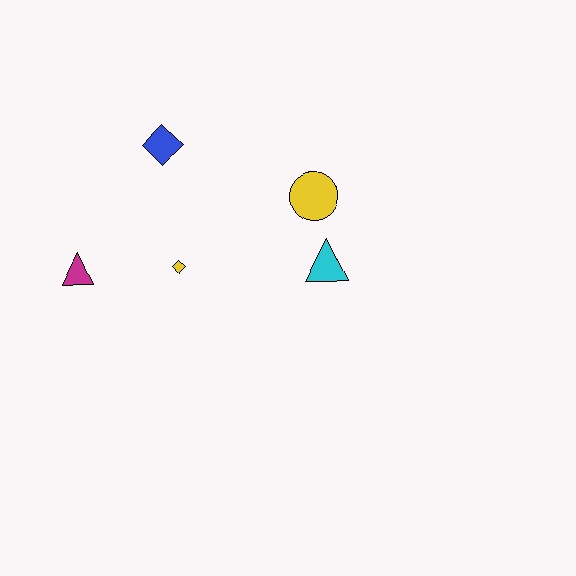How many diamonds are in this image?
There are 2 diamonds.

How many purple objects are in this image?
There are no purple objects.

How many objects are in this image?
There are 5 objects.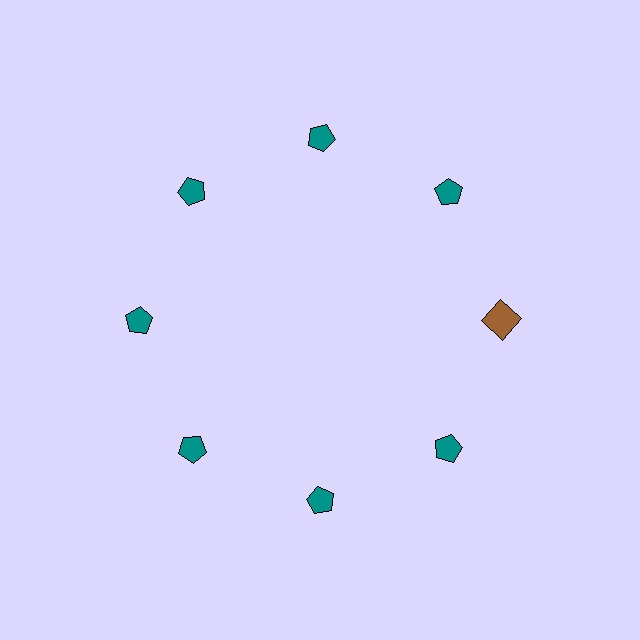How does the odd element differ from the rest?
It differs in both color (brown instead of teal) and shape (square instead of pentagon).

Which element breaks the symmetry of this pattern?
The brown square at roughly the 3 o'clock position breaks the symmetry. All other shapes are teal pentagons.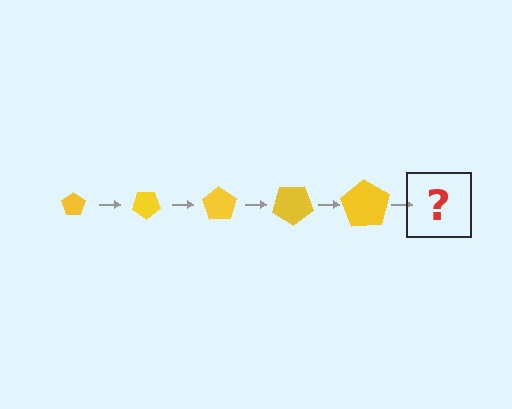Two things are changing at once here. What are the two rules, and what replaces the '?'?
The two rules are that the pentagon grows larger each step and it rotates 35 degrees each step. The '?' should be a pentagon, larger than the previous one and rotated 175 degrees from the start.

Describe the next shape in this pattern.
It should be a pentagon, larger than the previous one and rotated 175 degrees from the start.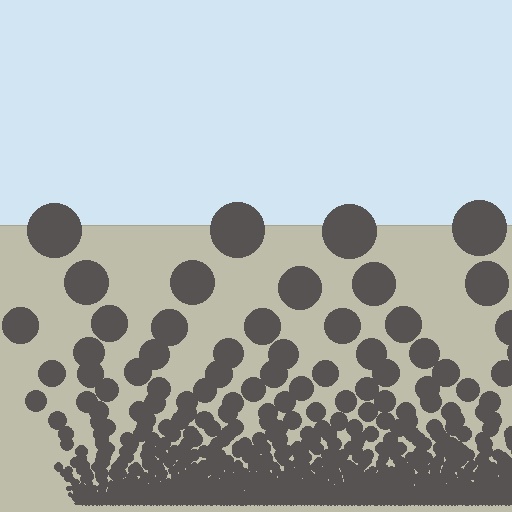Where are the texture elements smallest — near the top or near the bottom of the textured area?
Near the bottom.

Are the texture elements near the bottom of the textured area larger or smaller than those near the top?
Smaller. The gradient is inverted — elements near the bottom are smaller and denser.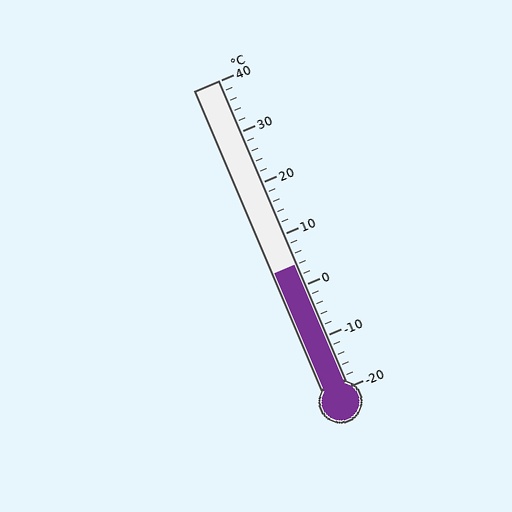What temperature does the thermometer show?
The thermometer shows approximately 4°C.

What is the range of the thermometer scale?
The thermometer scale ranges from -20°C to 40°C.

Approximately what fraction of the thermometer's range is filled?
The thermometer is filled to approximately 40% of its range.